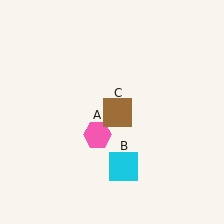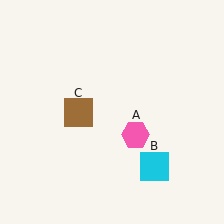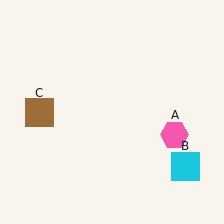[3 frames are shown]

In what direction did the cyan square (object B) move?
The cyan square (object B) moved right.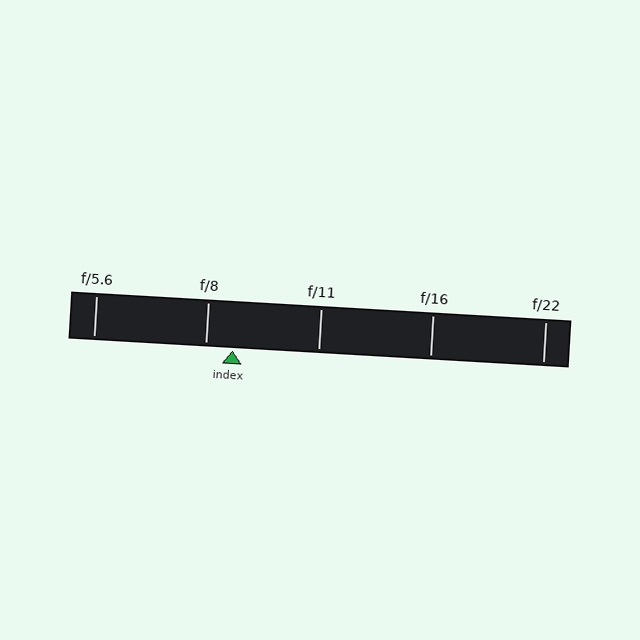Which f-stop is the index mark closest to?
The index mark is closest to f/8.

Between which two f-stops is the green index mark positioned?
The index mark is between f/8 and f/11.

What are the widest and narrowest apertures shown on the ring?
The widest aperture shown is f/5.6 and the narrowest is f/22.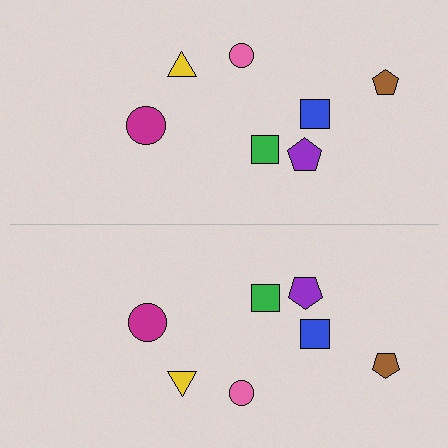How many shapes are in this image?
There are 14 shapes in this image.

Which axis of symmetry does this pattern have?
The pattern has a horizontal axis of symmetry running through the center of the image.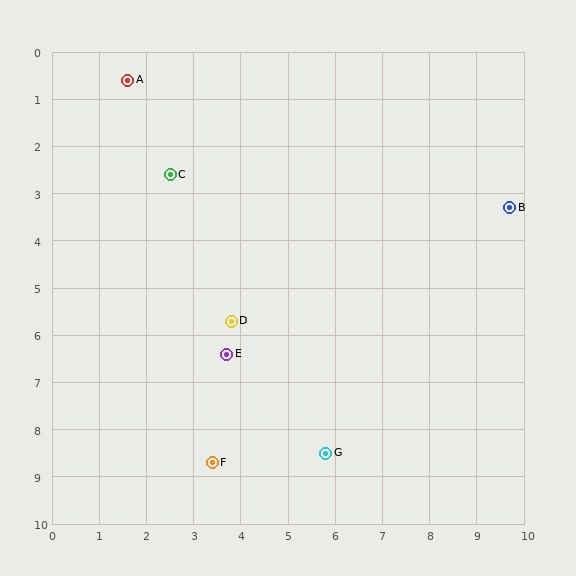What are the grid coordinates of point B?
Point B is at approximately (9.7, 3.3).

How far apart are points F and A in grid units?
Points F and A are about 8.3 grid units apart.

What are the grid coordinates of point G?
Point G is at approximately (5.8, 8.5).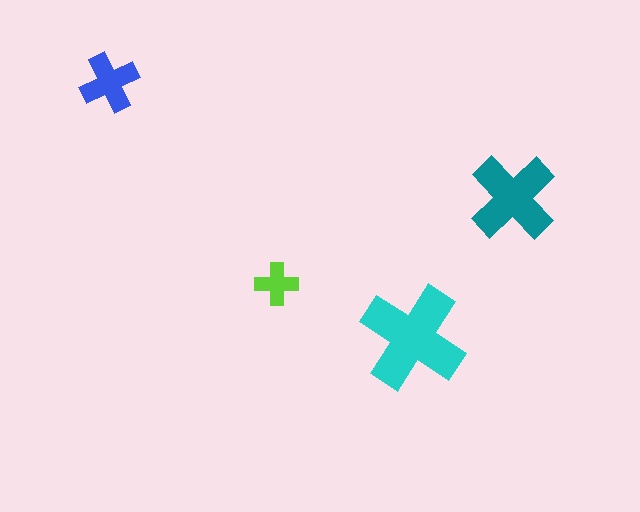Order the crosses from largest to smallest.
the cyan one, the teal one, the blue one, the lime one.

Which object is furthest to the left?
The blue cross is leftmost.